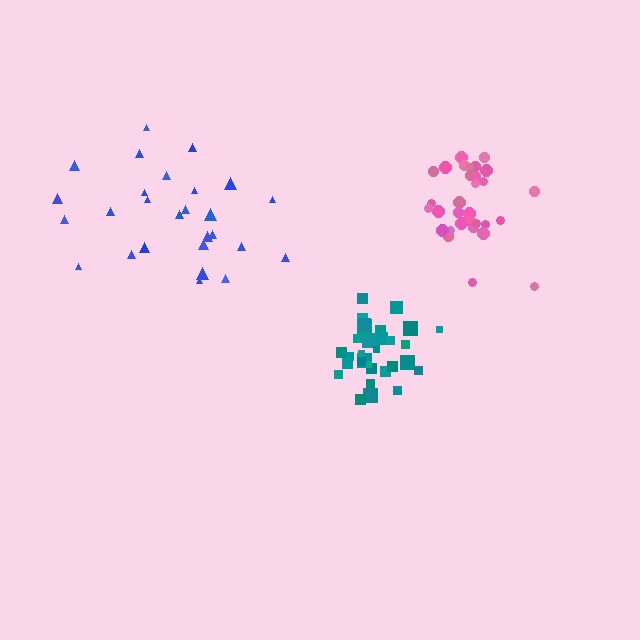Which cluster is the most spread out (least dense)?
Blue.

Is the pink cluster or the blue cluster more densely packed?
Pink.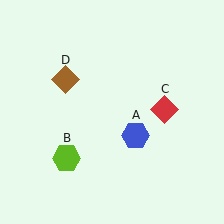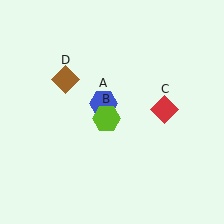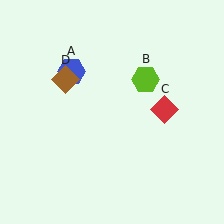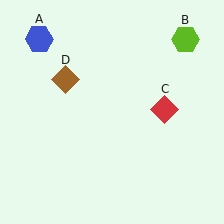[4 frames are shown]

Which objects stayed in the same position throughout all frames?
Red diamond (object C) and brown diamond (object D) remained stationary.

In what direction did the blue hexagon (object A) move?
The blue hexagon (object A) moved up and to the left.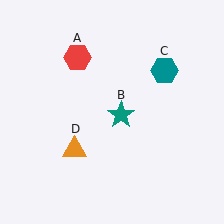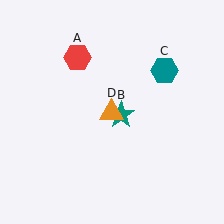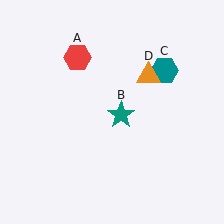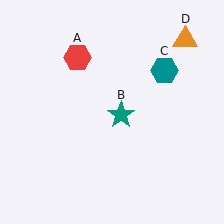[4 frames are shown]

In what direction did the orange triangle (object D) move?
The orange triangle (object D) moved up and to the right.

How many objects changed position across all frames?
1 object changed position: orange triangle (object D).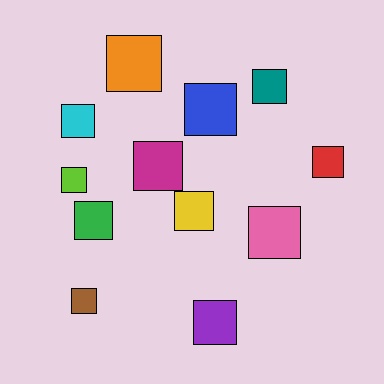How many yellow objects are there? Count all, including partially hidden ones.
There is 1 yellow object.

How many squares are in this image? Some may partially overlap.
There are 12 squares.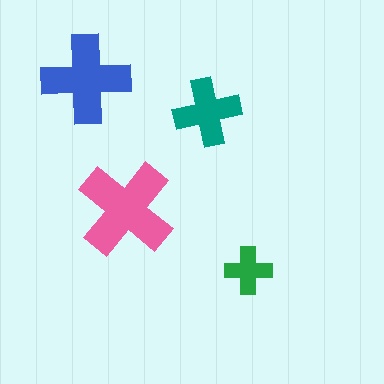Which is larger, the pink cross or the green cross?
The pink one.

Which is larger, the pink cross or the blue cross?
The pink one.